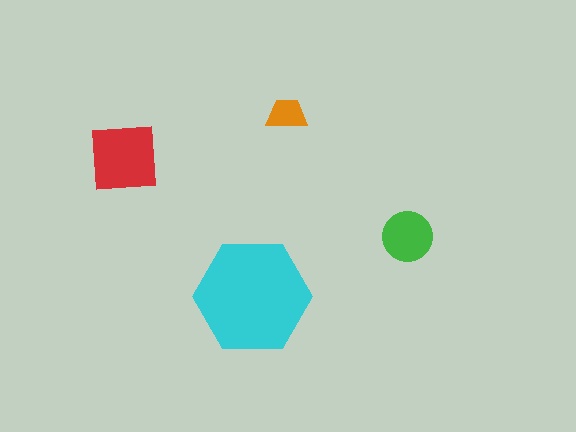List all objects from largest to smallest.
The cyan hexagon, the red square, the green circle, the orange trapezoid.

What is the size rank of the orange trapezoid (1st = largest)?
4th.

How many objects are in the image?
There are 4 objects in the image.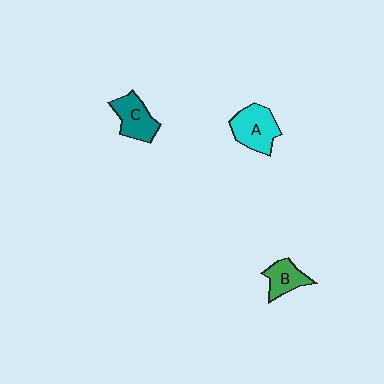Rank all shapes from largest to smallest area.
From largest to smallest: A (cyan), C (teal), B (green).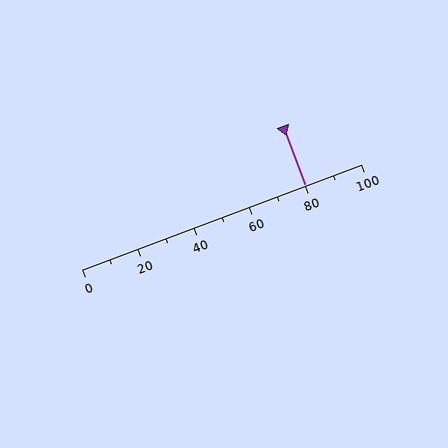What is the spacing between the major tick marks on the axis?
The major ticks are spaced 20 apart.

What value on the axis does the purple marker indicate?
The marker indicates approximately 80.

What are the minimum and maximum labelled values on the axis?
The axis runs from 0 to 100.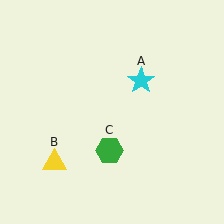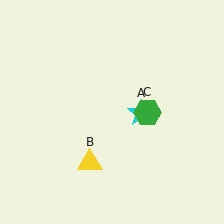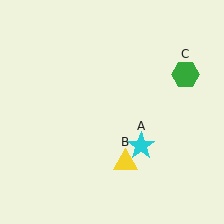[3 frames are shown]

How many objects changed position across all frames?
3 objects changed position: cyan star (object A), yellow triangle (object B), green hexagon (object C).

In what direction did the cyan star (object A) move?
The cyan star (object A) moved down.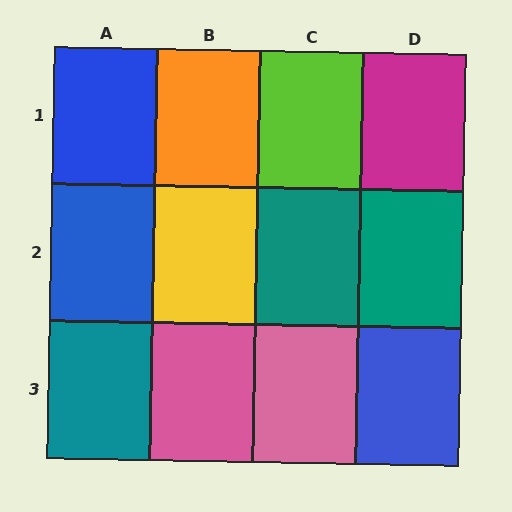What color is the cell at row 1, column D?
Magenta.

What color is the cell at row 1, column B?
Orange.